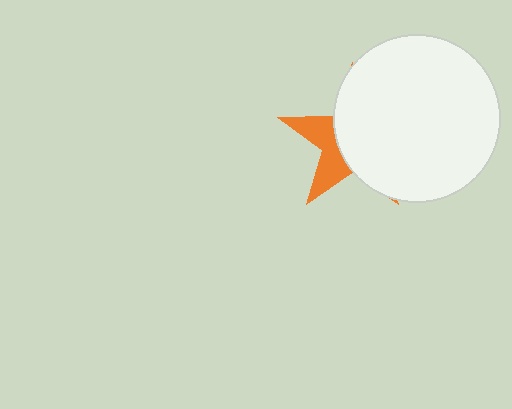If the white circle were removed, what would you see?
You would see the complete orange star.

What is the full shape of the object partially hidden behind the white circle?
The partially hidden object is an orange star.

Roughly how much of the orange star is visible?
A small part of it is visible (roughly 33%).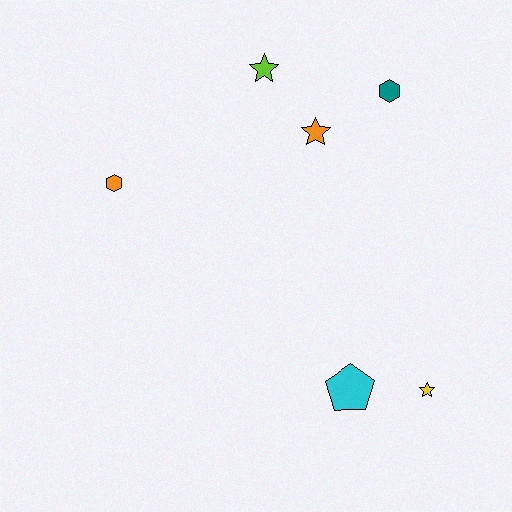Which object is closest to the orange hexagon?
The lime star is closest to the orange hexagon.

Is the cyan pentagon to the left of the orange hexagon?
No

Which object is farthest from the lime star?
The yellow star is farthest from the lime star.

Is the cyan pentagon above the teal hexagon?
No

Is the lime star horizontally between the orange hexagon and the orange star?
Yes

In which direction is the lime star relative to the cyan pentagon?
The lime star is above the cyan pentagon.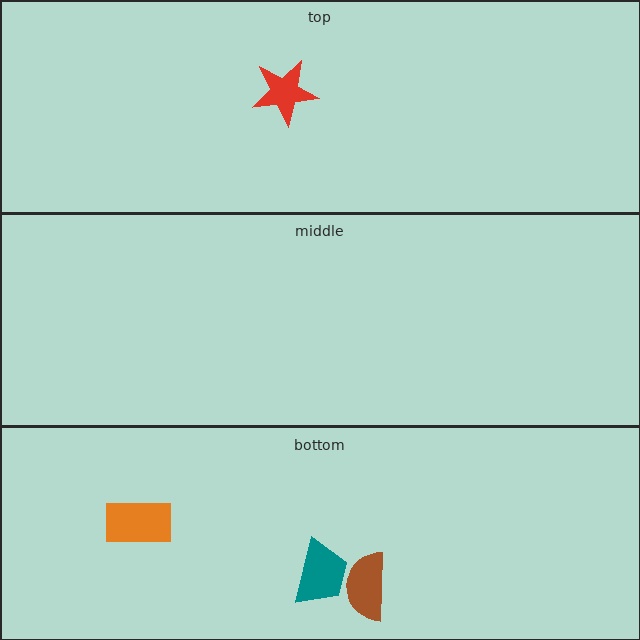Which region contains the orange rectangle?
The bottom region.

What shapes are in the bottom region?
The brown semicircle, the teal trapezoid, the orange rectangle.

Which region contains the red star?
The top region.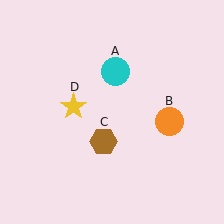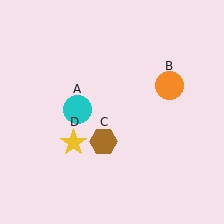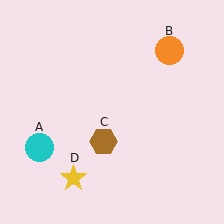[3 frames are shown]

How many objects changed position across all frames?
3 objects changed position: cyan circle (object A), orange circle (object B), yellow star (object D).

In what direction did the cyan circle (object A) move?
The cyan circle (object A) moved down and to the left.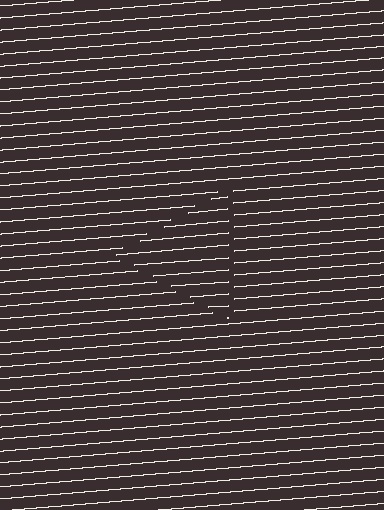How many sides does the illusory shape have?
3 sides — the line-ends trace a triangle.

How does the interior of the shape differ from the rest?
The interior of the shape contains the same grating, shifted by half a period — the contour is defined by the phase discontinuity where line-ends from the inner and outer gratings abut.